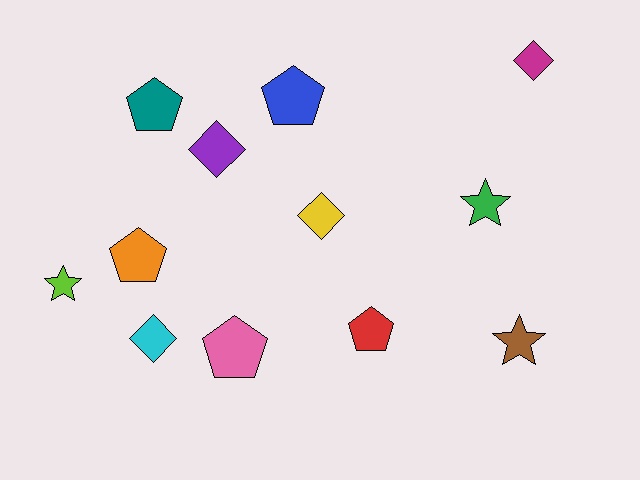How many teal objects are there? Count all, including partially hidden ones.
There is 1 teal object.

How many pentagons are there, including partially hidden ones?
There are 5 pentagons.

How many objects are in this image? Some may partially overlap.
There are 12 objects.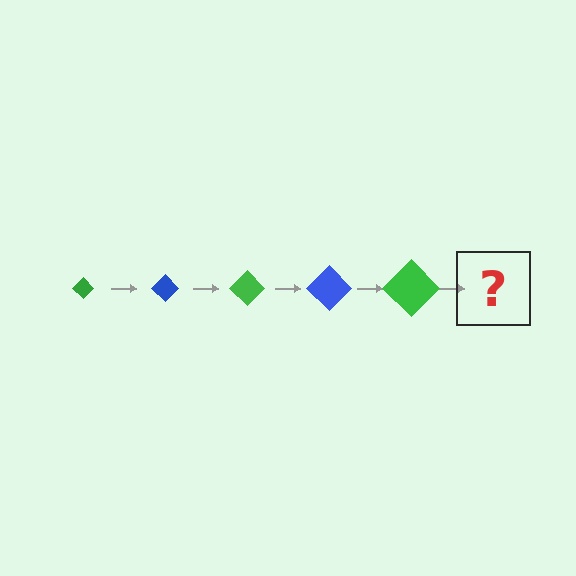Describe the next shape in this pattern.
It should be a blue diamond, larger than the previous one.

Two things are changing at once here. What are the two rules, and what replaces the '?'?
The two rules are that the diamond grows larger each step and the color cycles through green and blue. The '?' should be a blue diamond, larger than the previous one.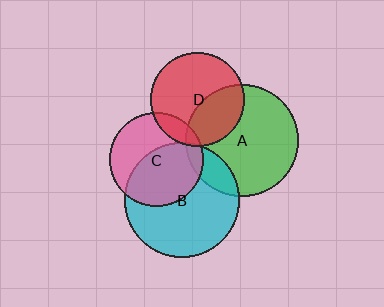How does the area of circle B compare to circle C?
Approximately 1.5 times.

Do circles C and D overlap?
Yes.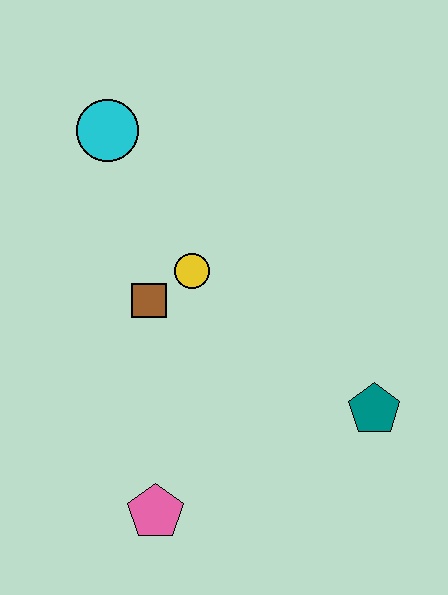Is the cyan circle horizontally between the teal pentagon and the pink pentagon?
No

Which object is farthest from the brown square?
The teal pentagon is farthest from the brown square.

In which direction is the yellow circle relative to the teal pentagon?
The yellow circle is to the left of the teal pentagon.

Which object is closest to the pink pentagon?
The brown square is closest to the pink pentagon.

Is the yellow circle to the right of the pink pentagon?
Yes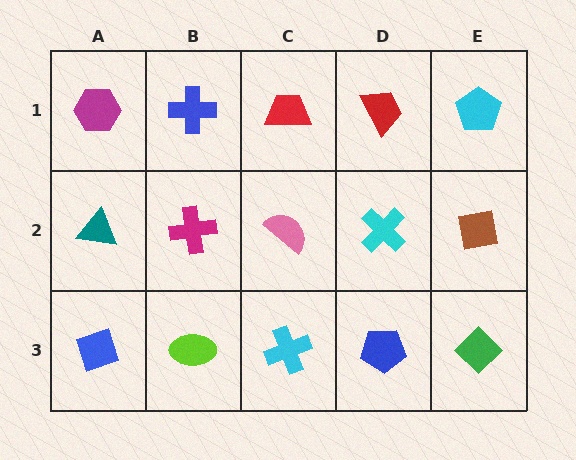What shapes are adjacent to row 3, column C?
A pink semicircle (row 2, column C), a lime ellipse (row 3, column B), a blue pentagon (row 3, column D).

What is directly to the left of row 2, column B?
A teal triangle.